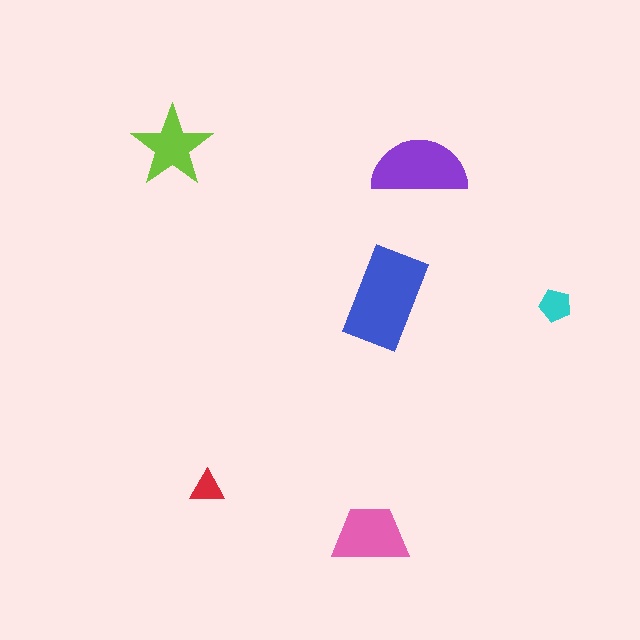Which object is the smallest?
The red triangle.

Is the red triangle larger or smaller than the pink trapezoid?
Smaller.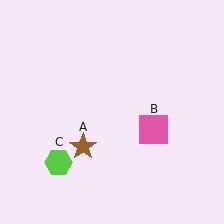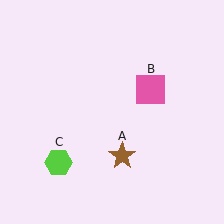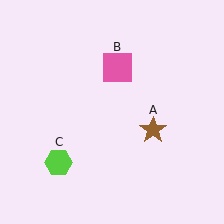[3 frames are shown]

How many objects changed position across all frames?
2 objects changed position: brown star (object A), pink square (object B).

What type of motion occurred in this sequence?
The brown star (object A), pink square (object B) rotated counterclockwise around the center of the scene.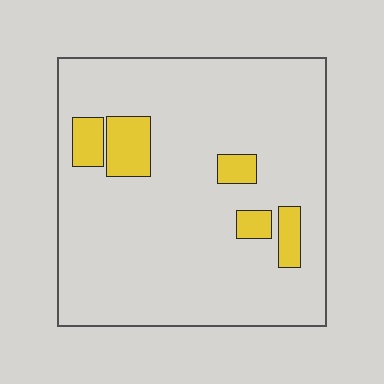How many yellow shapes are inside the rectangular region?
5.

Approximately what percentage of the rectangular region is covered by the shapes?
Approximately 10%.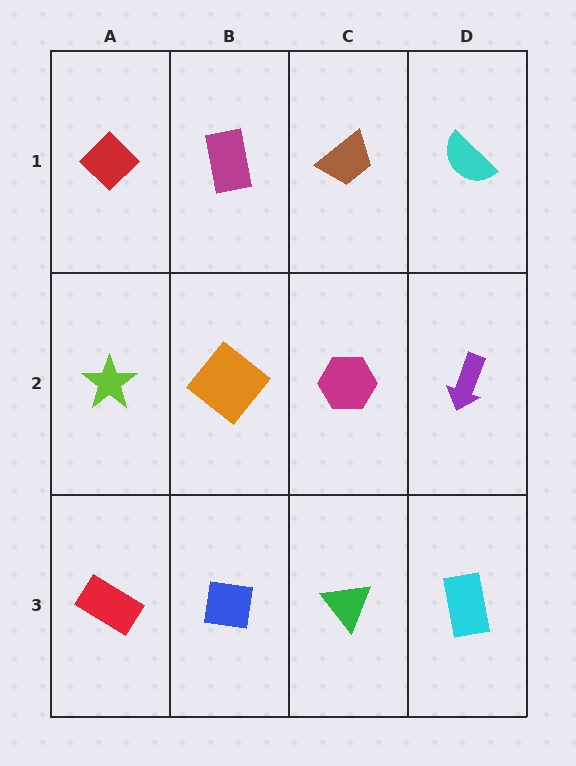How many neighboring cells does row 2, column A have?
3.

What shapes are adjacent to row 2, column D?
A cyan semicircle (row 1, column D), a cyan rectangle (row 3, column D), a magenta hexagon (row 2, column C).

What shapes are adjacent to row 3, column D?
A purple arrow (row 2, column D), a green triangle (row 3, column C).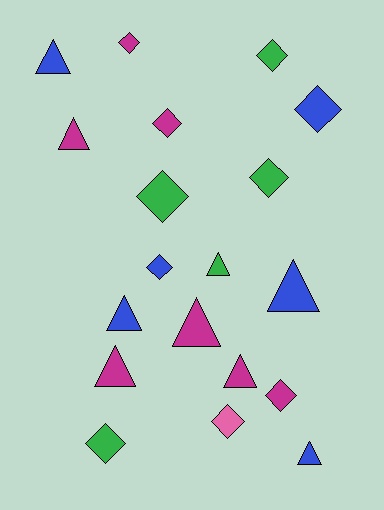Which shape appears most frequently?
Diamond, with 10 objects.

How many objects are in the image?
There are 19 objects.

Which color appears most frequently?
Magenta, with 7 objects.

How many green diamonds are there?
There are 4 green diamonds.